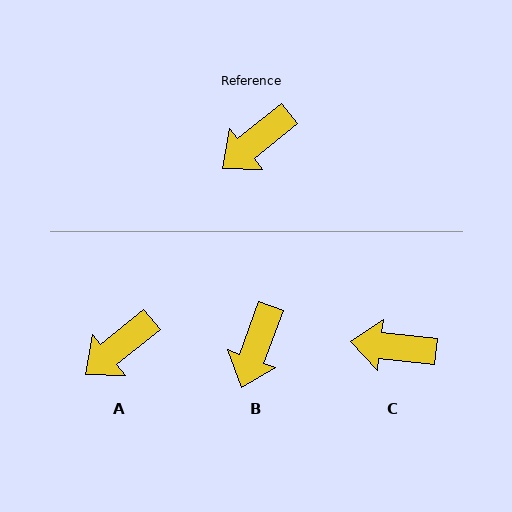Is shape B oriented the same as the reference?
No, it is off by about 30 degrees.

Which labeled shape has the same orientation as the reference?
A.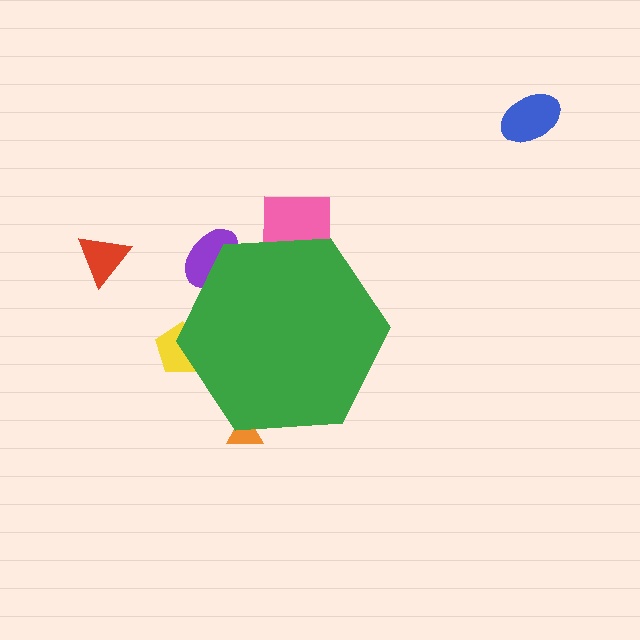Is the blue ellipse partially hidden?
No, the blue ellipse is fully visible.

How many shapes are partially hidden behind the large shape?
4 shapes are partially hidden.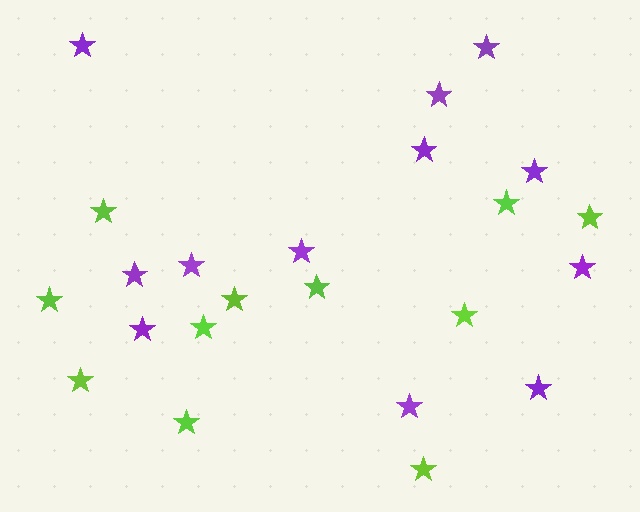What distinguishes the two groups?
There are 2 groups: one group of purple stars (12) and one group of lime stars (11).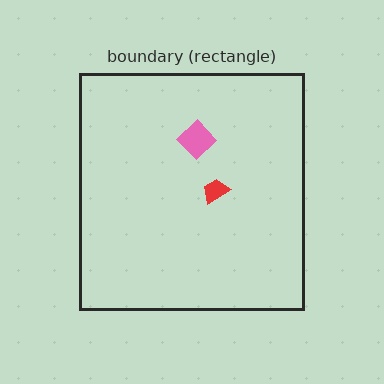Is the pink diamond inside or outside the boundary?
Inside.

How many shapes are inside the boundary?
2 inside, 0 outside.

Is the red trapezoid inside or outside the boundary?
Inside.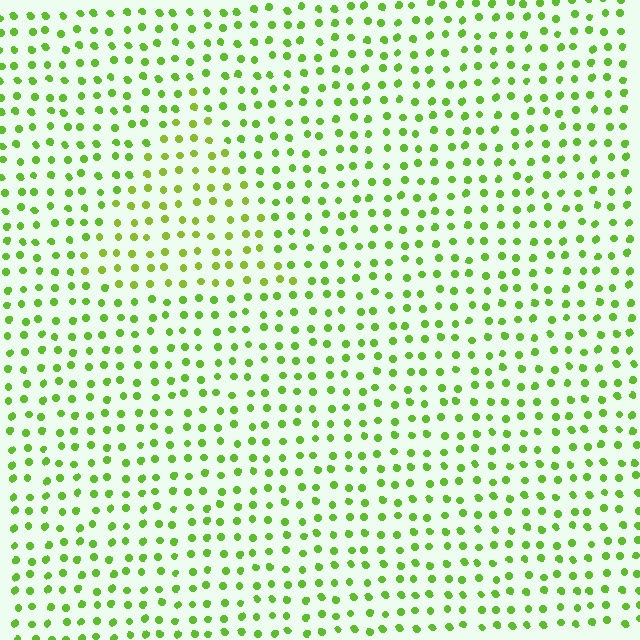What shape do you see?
I see a triangle.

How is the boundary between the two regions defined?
The boundary is defined purely by a slight shift in hue (about 18 degrees). Spacing, size, and orientation are identical on both sides.